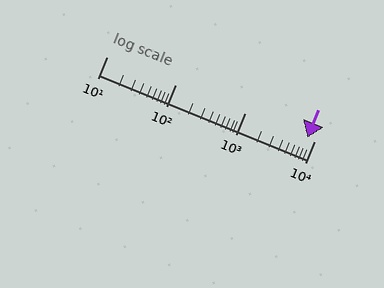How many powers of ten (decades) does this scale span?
The scale spans 3 decades, from 10 to 10000.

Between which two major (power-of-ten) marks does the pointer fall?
The pointer is between 1000 and 10000.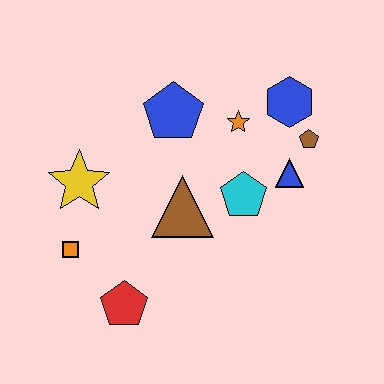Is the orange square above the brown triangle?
No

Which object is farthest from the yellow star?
The brown pentagon is farthest from the yellow star.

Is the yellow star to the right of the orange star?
No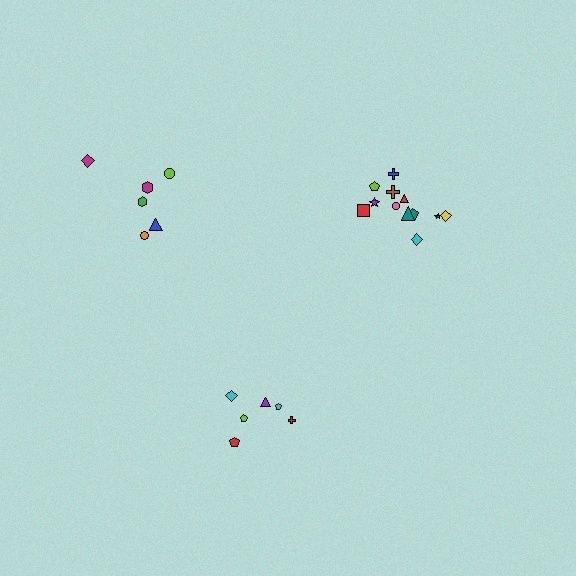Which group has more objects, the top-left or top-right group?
The top-right group.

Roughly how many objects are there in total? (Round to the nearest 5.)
Roughly 25 objects in total.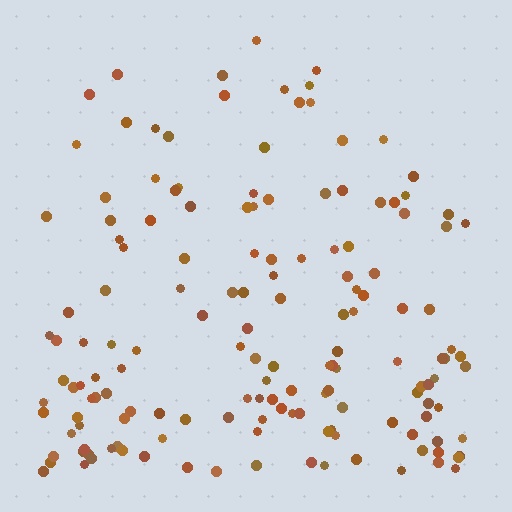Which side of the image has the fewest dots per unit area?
The top.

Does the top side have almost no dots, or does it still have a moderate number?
Still a moderate number, just noticeably fewer than the bottom.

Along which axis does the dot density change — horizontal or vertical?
Vertical.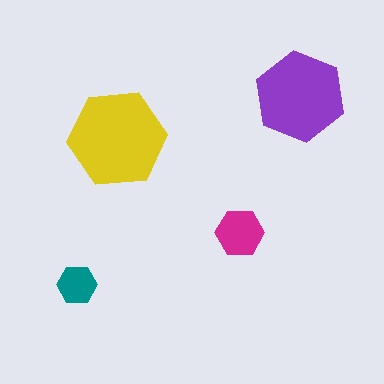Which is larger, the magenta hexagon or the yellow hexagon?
The yellow one.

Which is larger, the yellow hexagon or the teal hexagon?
The yellow one.